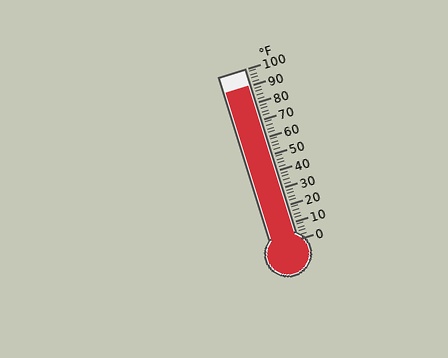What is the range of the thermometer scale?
The thermometer scale ranges from 0°F to 100°F.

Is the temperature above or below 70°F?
The temperature is above 70°F.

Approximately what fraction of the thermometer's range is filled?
The thermometer is filled to approximately 90% of its range.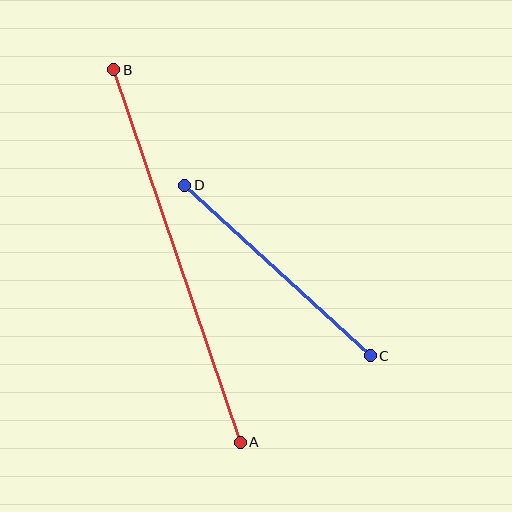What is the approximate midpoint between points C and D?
The midpoint is at approximately (277, 270) pixels.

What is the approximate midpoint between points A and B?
The midpoint is at approximately (177, 256) pixels.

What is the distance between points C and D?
The distance is approximately 252 pixels.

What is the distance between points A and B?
The distance is approximately 394 pixels.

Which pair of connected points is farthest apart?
Points A and B are farthest apart.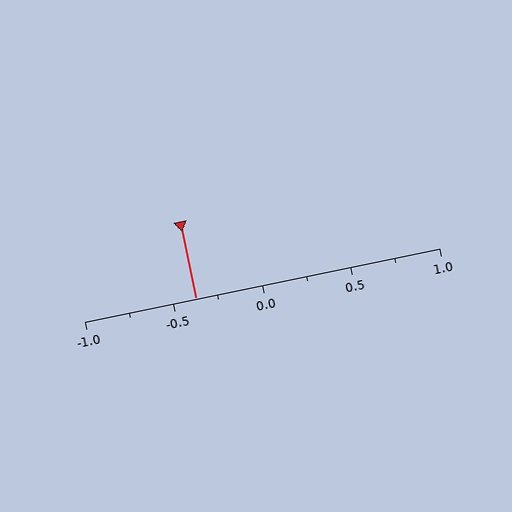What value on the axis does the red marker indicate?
The marker indicates approximately -0.38.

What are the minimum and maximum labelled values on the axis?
The axis runs from -1.0 to 1.0.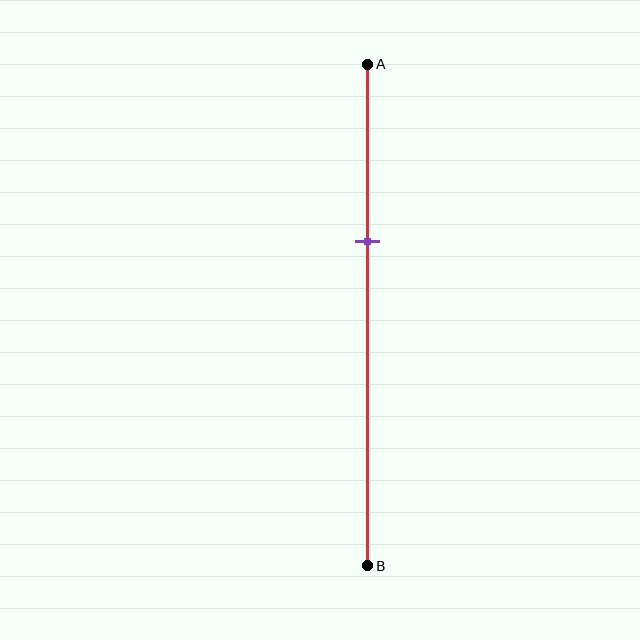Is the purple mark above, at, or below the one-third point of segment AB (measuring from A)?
The purple mark is approximately at the one-third point of segment AB.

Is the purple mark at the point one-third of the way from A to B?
Yes, the mark is approximately at the one-third point.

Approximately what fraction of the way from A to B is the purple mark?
The purple mark is approximately 35% of the way from A to B.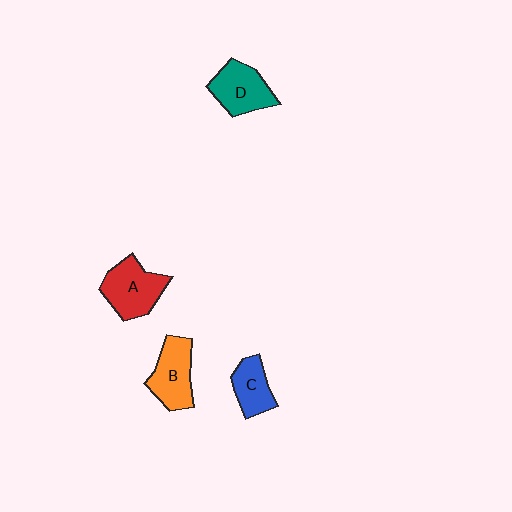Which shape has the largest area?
Shape A (red).